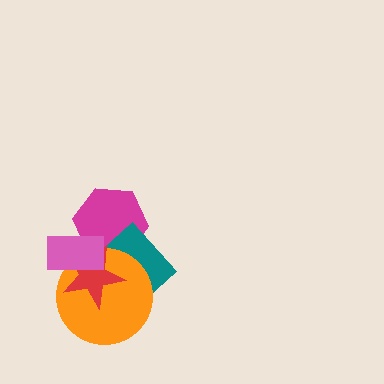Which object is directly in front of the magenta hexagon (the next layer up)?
The teal diamond is directly in front of the magenta hexagon.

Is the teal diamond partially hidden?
Yes, it is partially covered by another shape.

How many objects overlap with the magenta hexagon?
4 objects overlap with the magenta hexagon.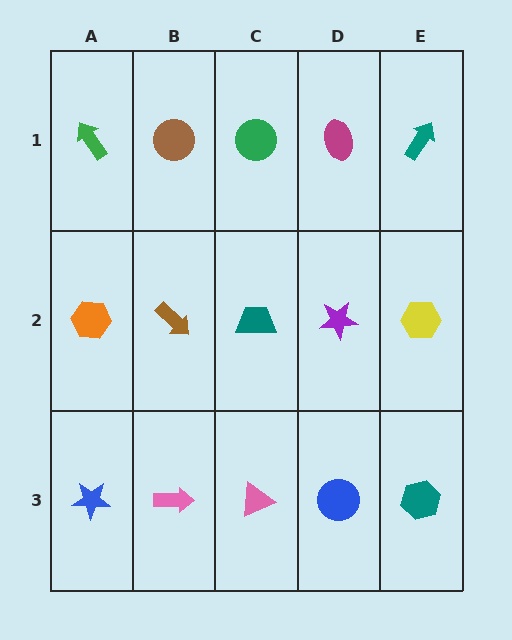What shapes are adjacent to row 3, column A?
An orange hexagon (row 2, column A), a pink arrow (row 3, column B).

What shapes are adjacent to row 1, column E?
A yellow hexagon (row 2, column E), a magenta ellipse (row 1, column D).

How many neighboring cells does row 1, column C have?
3.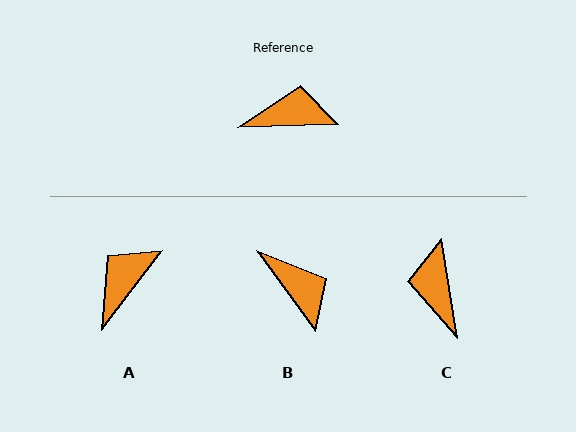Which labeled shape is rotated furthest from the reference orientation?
C, about 97 degrees away.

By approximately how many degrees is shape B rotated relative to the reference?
Approximately 56 degrees clockwise.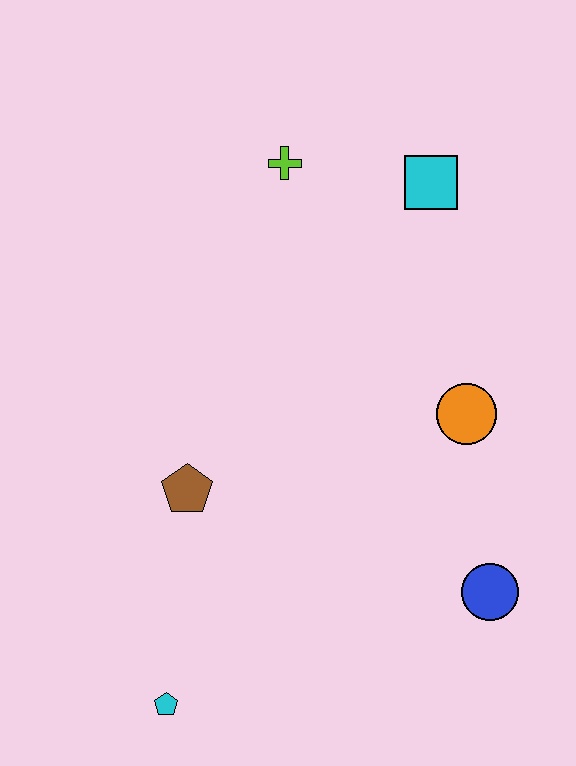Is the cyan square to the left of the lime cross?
No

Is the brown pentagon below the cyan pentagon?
No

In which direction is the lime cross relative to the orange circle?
The lime cross is above the orange circle.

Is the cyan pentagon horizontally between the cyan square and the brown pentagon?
No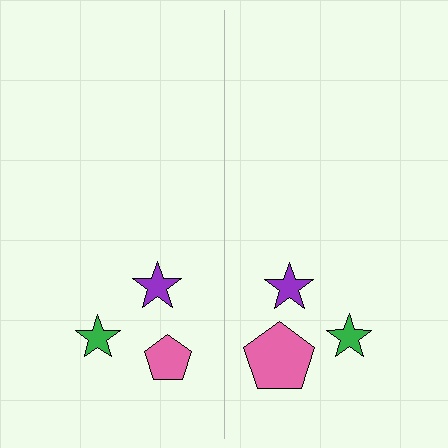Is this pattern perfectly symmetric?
No, the pattern is not perfectly symmetric. The pink pentagon on the right side has a different size than its mirror counterpart.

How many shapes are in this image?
There are 6 shapes in this image.